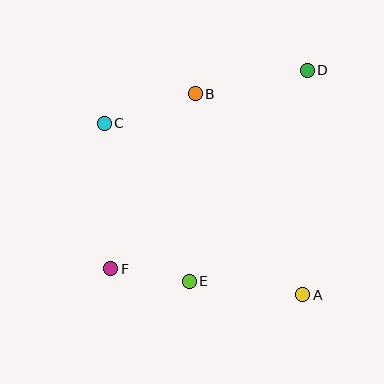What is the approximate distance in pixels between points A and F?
The distance between A and F is approximately 194 pixels.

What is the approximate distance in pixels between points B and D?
The distance between B and D is approximately 114 pixels.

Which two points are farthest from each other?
Points D and F are farthest from each other.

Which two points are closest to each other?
Points E and F are closest to each other.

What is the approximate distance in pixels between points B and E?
The distance between B and E is approximately 188 pixels.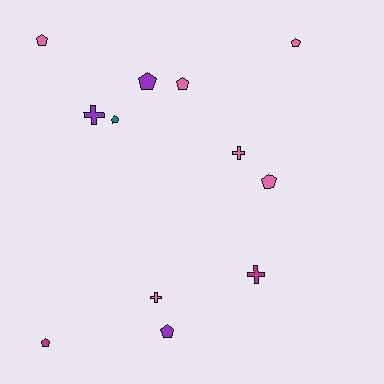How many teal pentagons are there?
There is 1 teal pentagon.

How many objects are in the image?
There are 12 objects.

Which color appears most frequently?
Pink, with 6 objects.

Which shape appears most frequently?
Pentagon, with 8 objects.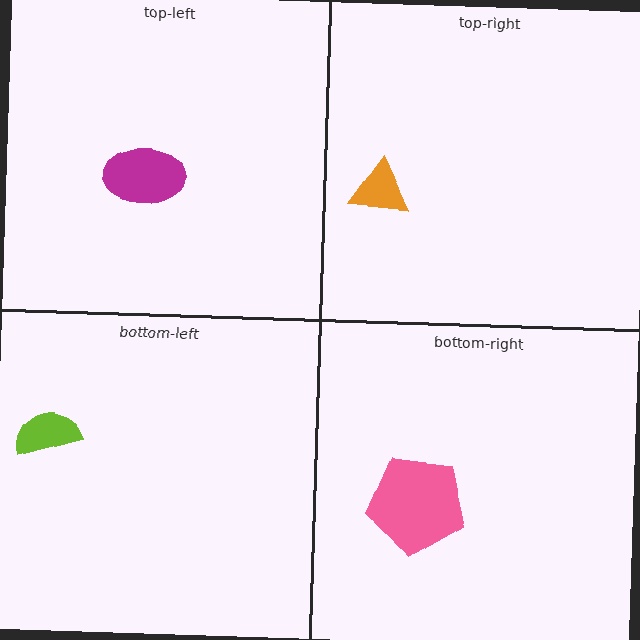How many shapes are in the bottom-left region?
1.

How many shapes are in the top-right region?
1.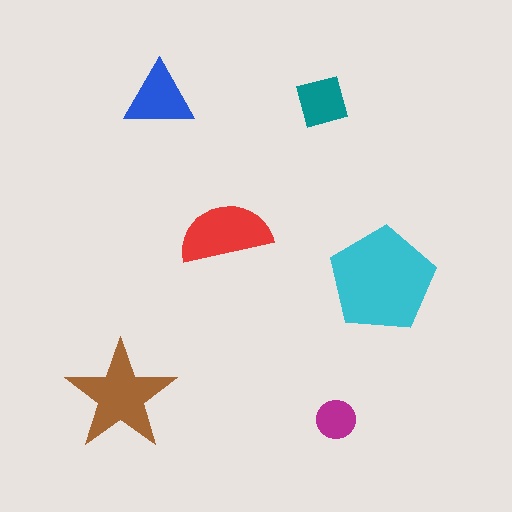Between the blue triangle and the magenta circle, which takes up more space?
The blue triangle.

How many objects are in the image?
There are 6 objects in the image.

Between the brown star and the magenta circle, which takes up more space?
The brown star.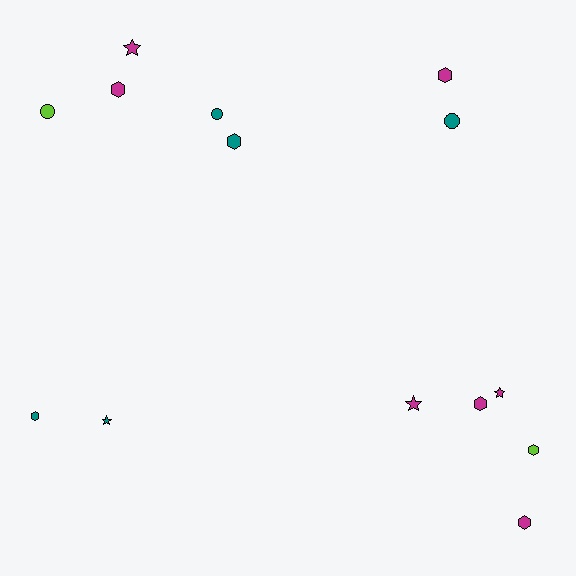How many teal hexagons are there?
There are 2 teal hexagons.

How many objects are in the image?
There are 14 objects.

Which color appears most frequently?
Magenta, with 7 objects.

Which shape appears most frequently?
Hexagon, with 7 objects.